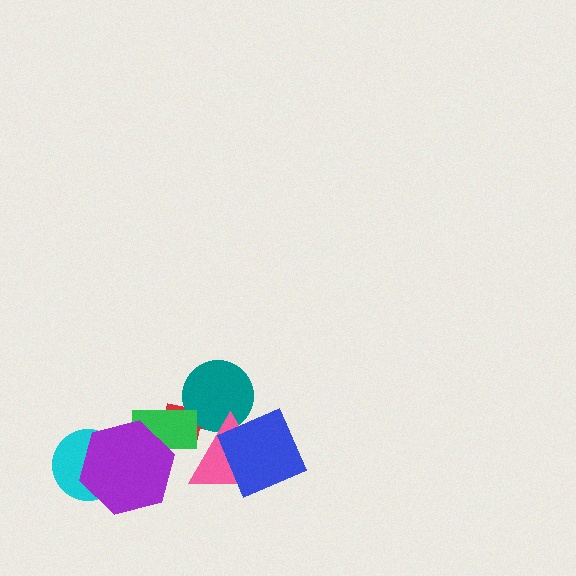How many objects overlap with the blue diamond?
2 objects overlap with the blue diamond.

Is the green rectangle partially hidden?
Yes, it is partially covered by another shape.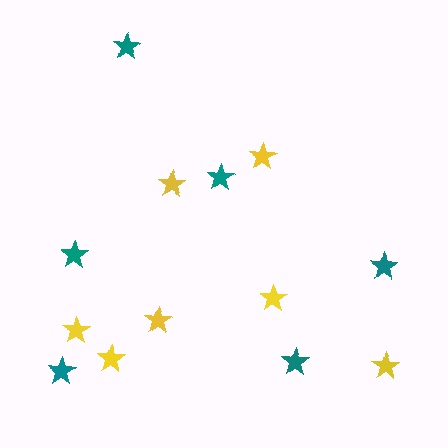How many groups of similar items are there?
There are 2 groups: one group of yellow stars (7) and one group of teal stars (6).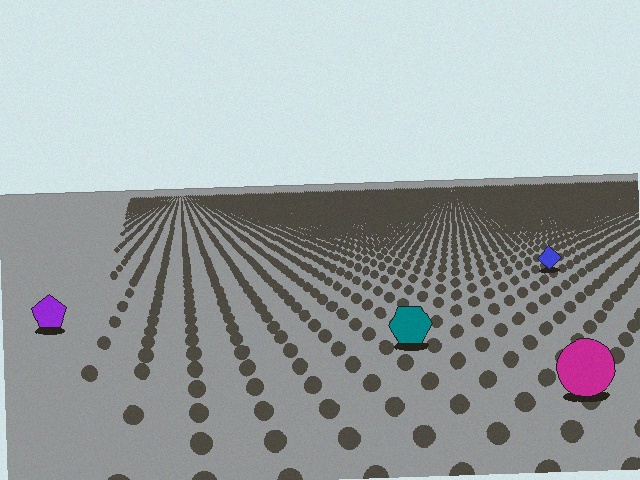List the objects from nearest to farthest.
From nearest to farthest: the magenta circle, the teal hexagon, the purple pentagon, the blue diamond.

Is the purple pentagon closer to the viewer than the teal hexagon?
No. The teal hexagon is closer — you can tell from the texture gradient: the ground texture is coarser near it.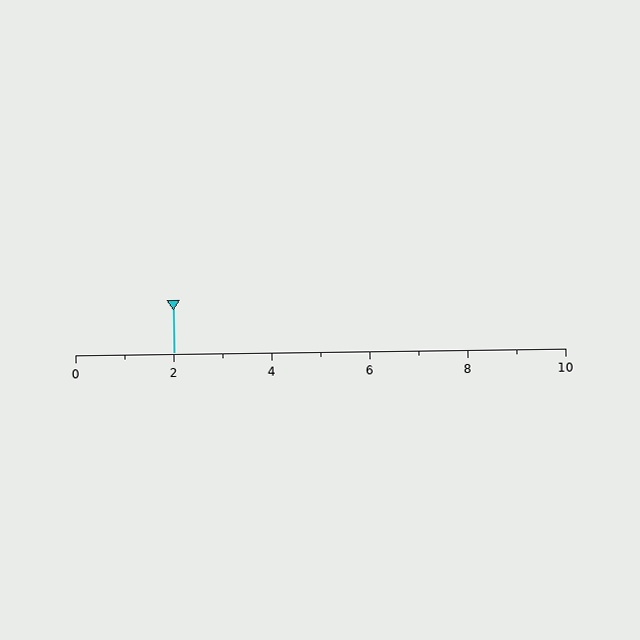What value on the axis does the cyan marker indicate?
The marker indicates approximately 2.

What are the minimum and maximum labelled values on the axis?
The axis runs from 0 to 10.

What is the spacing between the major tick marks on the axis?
The major ticks are spaced 2 apart.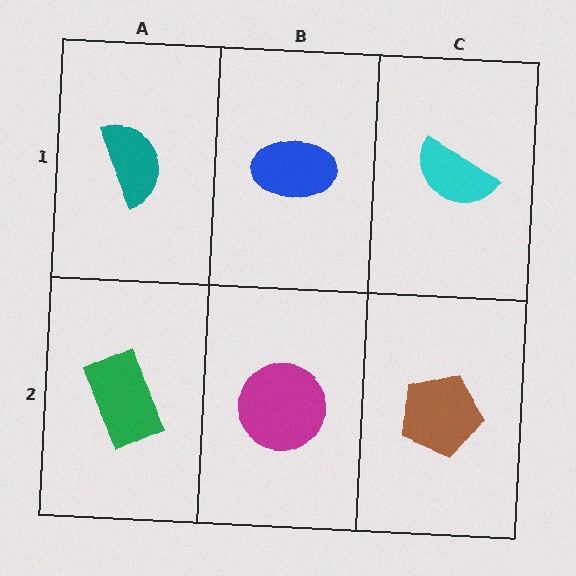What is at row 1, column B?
A blue ellipse.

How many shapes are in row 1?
3 shapes.